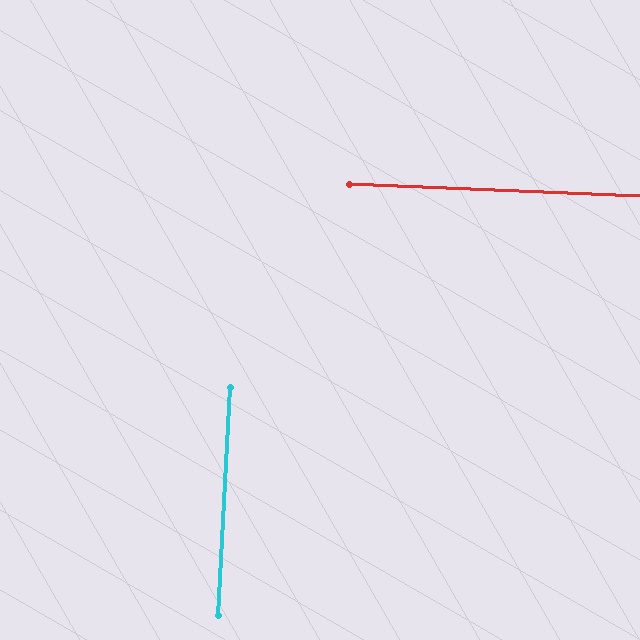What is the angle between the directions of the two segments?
Approximately 89 degrees.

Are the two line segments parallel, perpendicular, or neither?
Perpendicular — they meet at approximately 89°.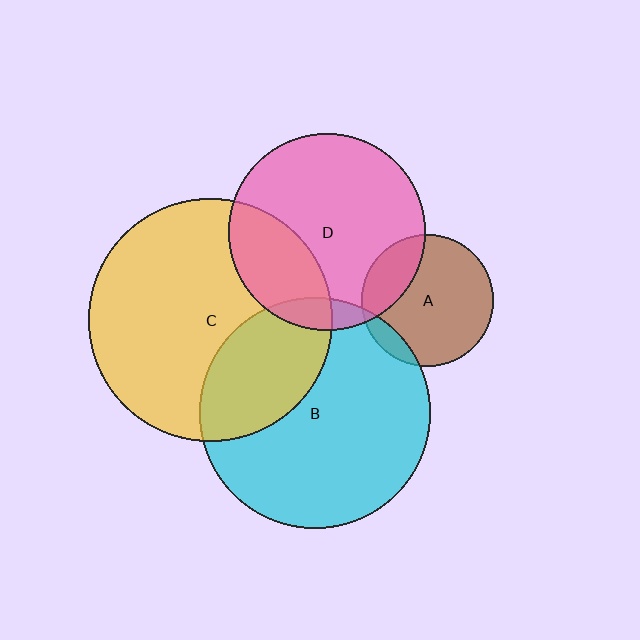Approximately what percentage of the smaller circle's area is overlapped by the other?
Approximately 10%.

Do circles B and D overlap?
Yes.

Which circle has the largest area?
Circle C (yellow).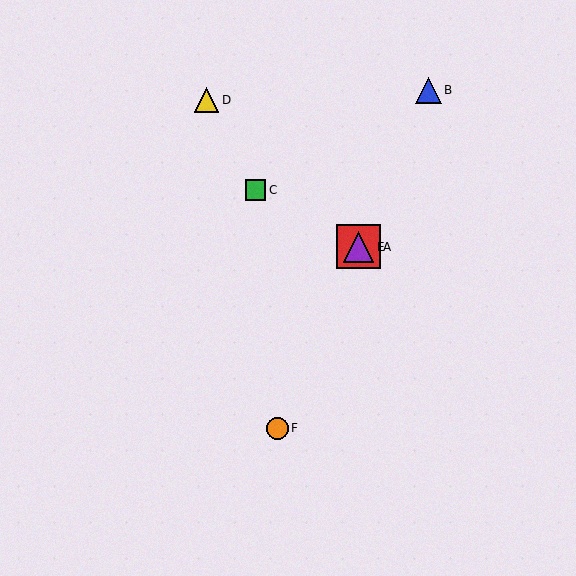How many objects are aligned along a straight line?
4 objects (A, B, E, F) are aligned along a straight line.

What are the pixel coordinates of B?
Object B is at (429, 90).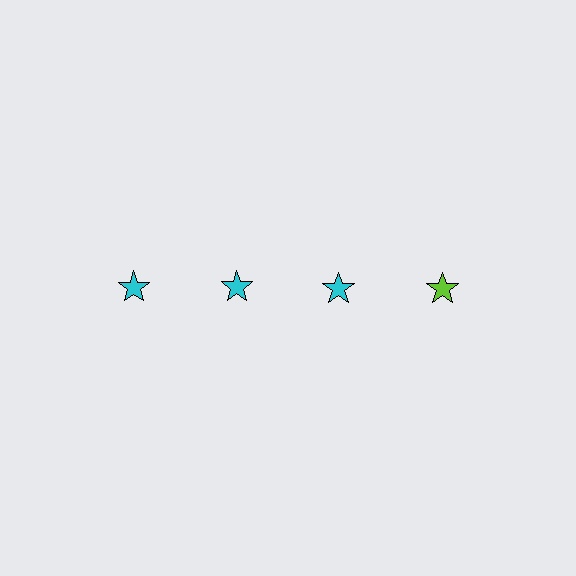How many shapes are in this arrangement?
There are 4 shapes arranged in a grid pattern.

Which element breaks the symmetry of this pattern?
The lime star in the top row, second from right column breaks the symmetry. All other shapes are cyan stars.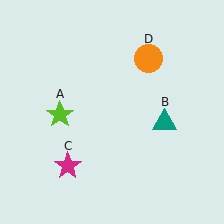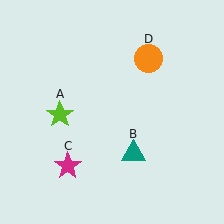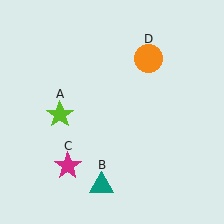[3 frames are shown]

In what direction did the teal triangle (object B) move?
The teal triangle (object B) moved down and to the left.